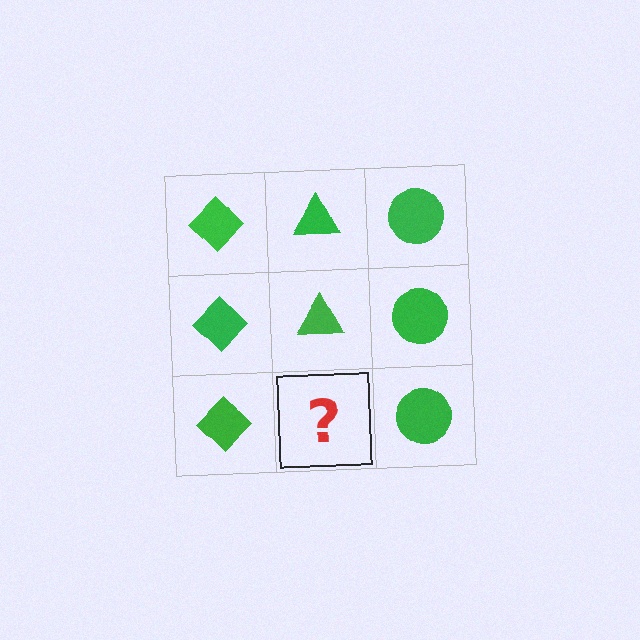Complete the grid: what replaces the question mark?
The question mark should be replaced with a green triangle.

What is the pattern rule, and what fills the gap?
The rule is that each column has a consistent shape. The gap should be filled with a green triangle.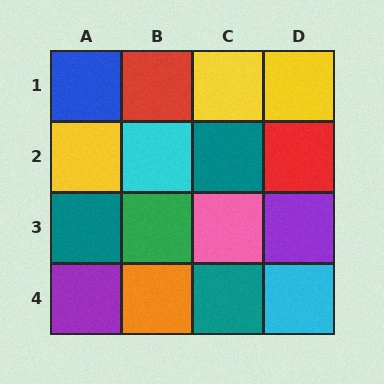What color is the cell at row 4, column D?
Cyan.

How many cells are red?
2 cells are red.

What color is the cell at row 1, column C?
Yellow.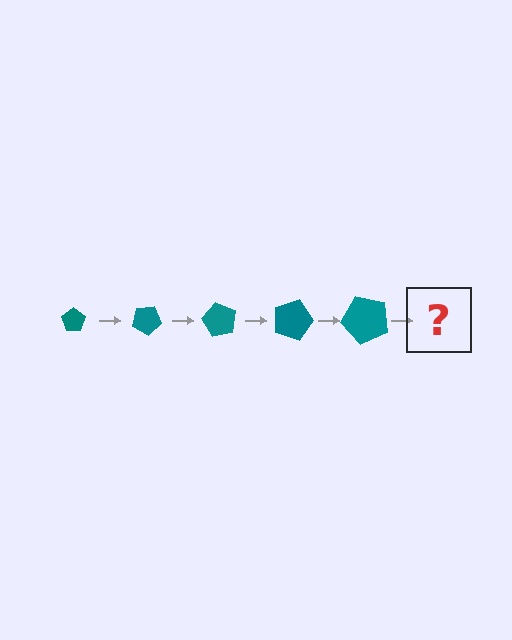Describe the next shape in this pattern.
It should be a pentagon, larger than the previous one and rotated 150 degrees from the start.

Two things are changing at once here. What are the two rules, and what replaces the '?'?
The two rules are that the pentagon grows larger each step and it rotates 30 degrees each step. The '?' should be a pentagon, larger than the previous one and rotated 150 degrees from the start.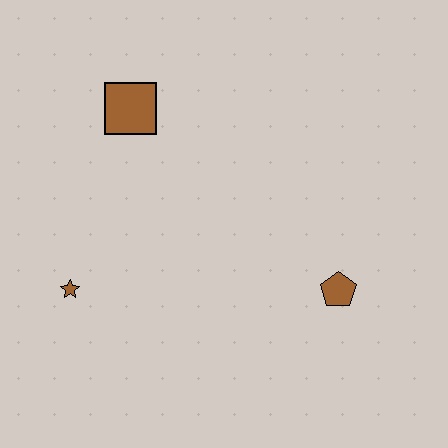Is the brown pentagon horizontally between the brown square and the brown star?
No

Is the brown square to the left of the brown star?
No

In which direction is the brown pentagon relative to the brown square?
The brown pentagon is to the right of the brown square.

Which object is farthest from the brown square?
The brown pentagon is farthest from the brown square.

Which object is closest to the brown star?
The brown square is closest to the brown star.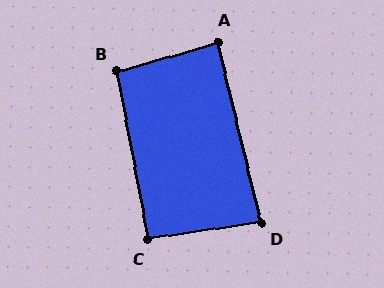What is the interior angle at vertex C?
Approximately 92 degrees (approximately right).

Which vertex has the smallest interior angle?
D, at approximately 85 degrees.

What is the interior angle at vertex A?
Approximately 88 degrees (approximately right).